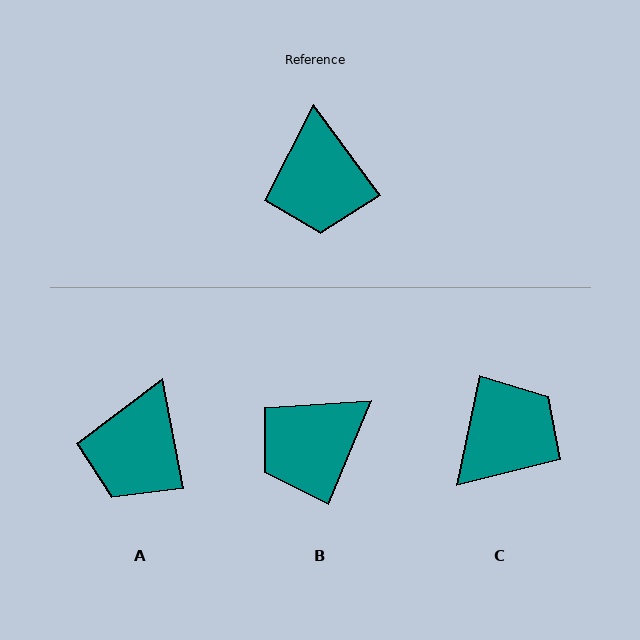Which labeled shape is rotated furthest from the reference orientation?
C, about 131 degrees away.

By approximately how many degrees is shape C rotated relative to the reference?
Approximately 131 degrees counter-clockwise.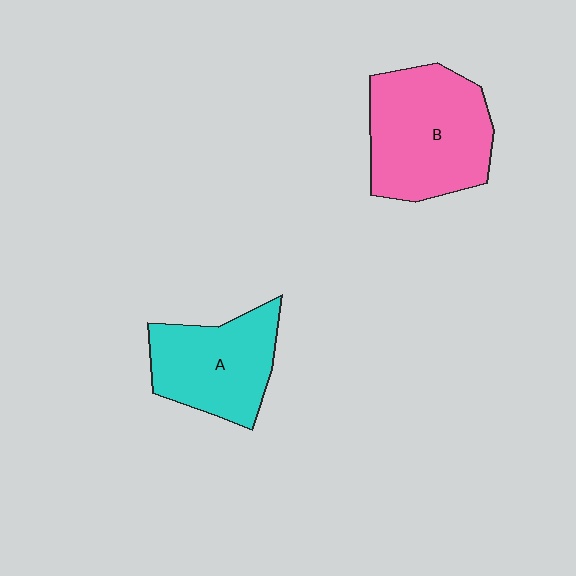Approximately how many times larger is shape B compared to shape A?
Approximately 1.3 times.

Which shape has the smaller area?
Shape A (cyan).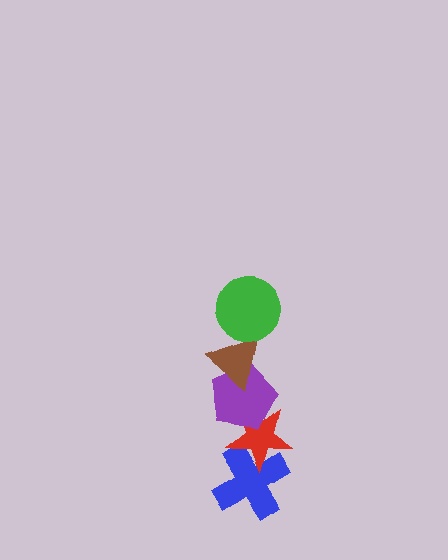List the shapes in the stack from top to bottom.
From top to bottom: the green circle, the brown triangle, the purple pentagon, the red star, the blue cross.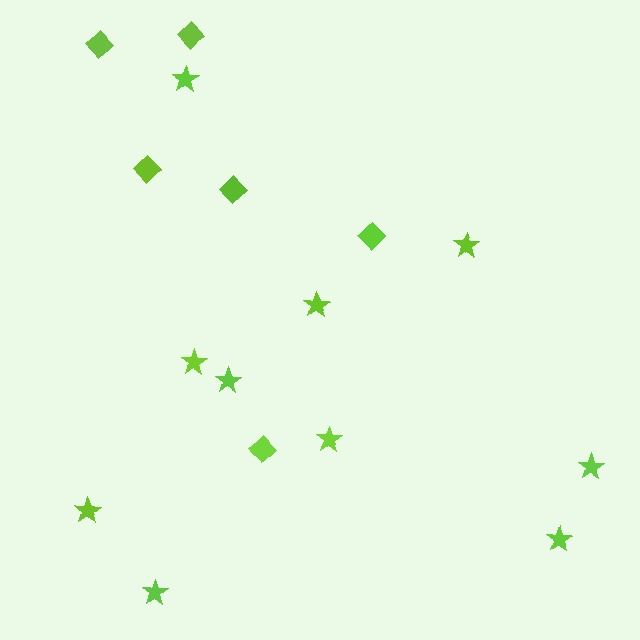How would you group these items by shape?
There are 2 groups: one group of stars (10) and one group of diamonds (6).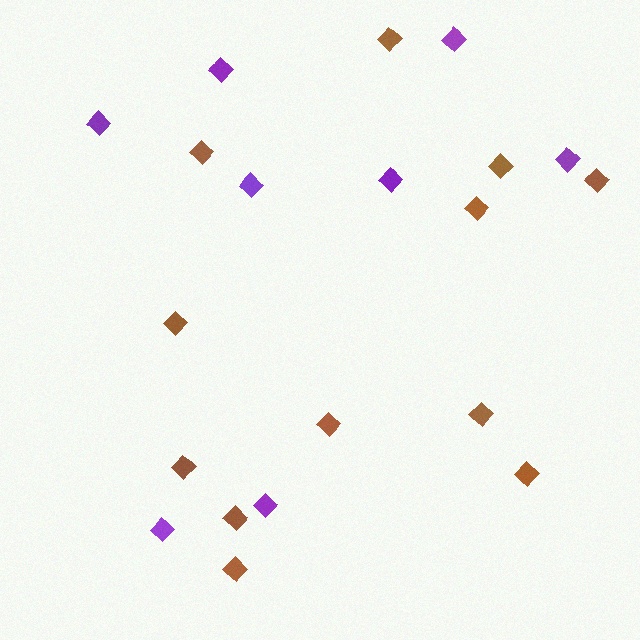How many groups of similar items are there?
There are 2 groups: one group of purple diamonds (8) and one group of brown diamonds (12).